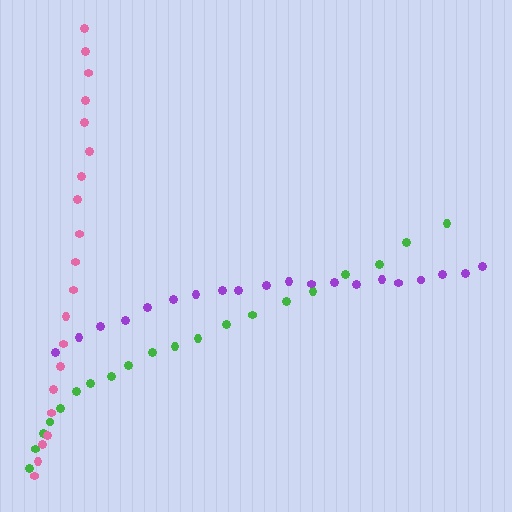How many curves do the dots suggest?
There are 3 distinct paths.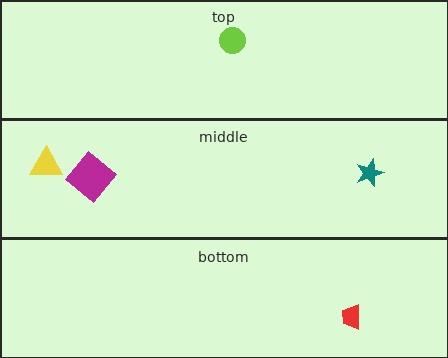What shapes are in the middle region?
The magenta diamond, the teal star, the yellow triangle.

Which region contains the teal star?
The middle region.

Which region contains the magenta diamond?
The middle region.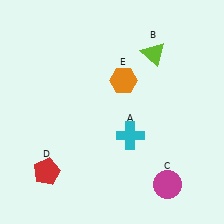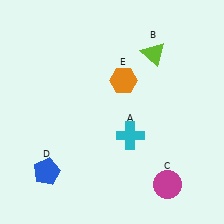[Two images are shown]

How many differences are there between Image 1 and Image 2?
There is 1 difference between the two images.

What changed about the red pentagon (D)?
In Image 1, D is red. In Image 2, it changed to blue.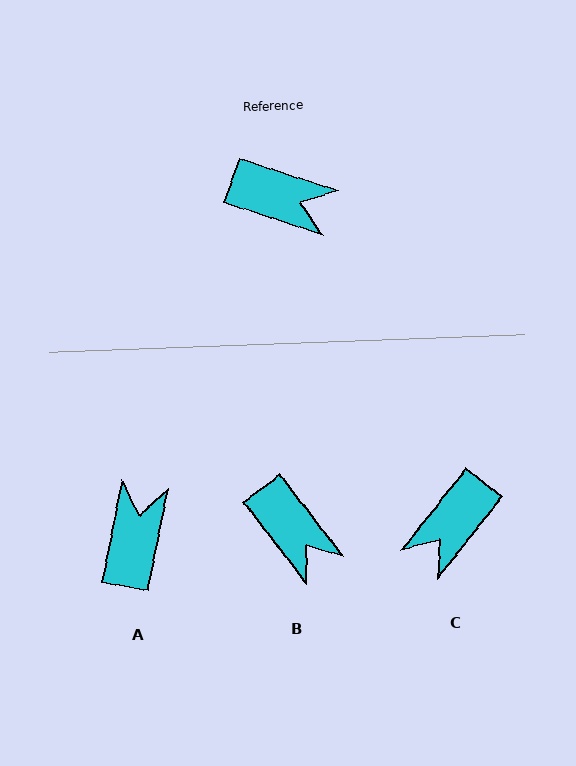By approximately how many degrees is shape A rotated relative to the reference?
Approximately 97 degrees counter-clockwise.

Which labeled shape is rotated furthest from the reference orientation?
C, about 110 degrees away.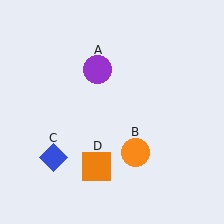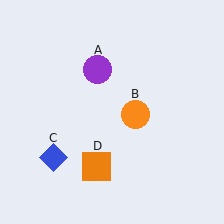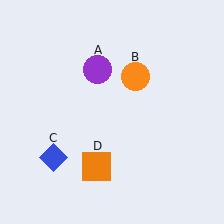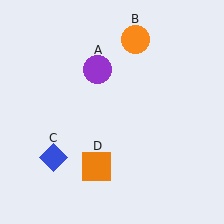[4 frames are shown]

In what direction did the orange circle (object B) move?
The orange circle (object B) moved up.